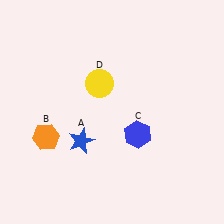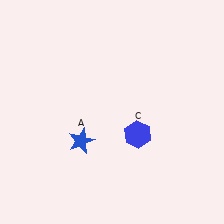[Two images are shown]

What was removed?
The orange hexagon (B), the yellow circle (D) were removed in Image 2.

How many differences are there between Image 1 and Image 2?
There are 2 differences between the two images.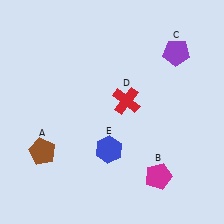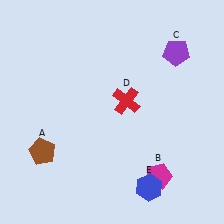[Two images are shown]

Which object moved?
The blue hexagon (E) moved right.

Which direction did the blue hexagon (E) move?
The blue hexagon (E) moved right.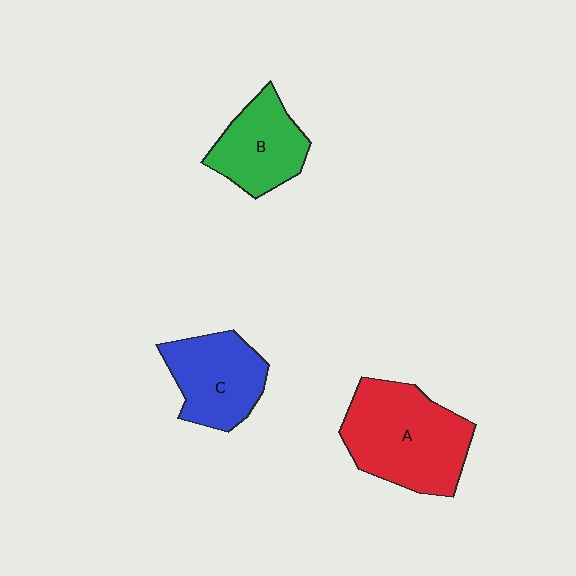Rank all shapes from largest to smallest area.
From largest to smallest: A (red), C (blue), B (green).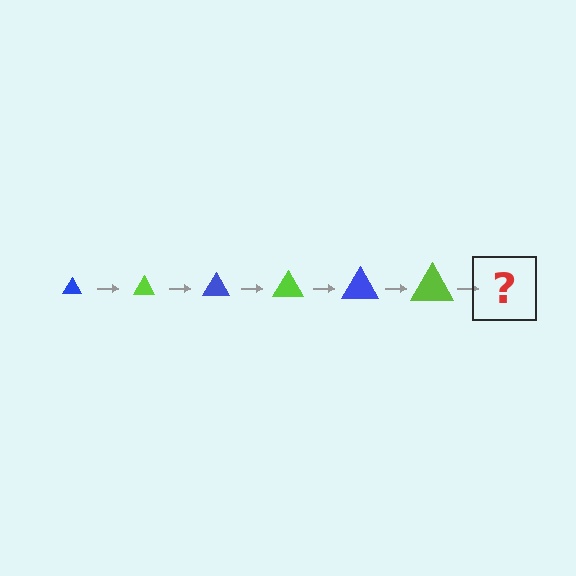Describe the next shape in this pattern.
It should be a blue triangle, larger than the previous one.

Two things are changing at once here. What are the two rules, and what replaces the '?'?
The two rules are that the triangle grows larger each step and the color cycles through blue and lime. The '?' should be a blue triangle, larger than the previous one.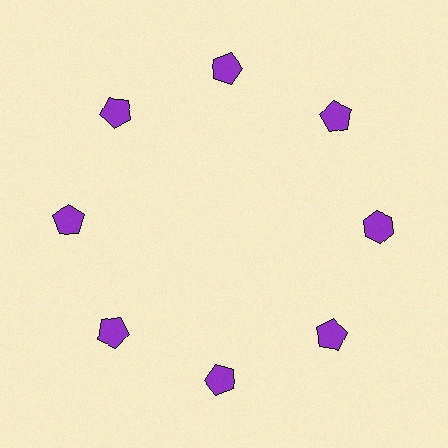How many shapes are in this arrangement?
There are 8 shapes arranged in a ring pattern.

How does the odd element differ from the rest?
It has a different shape: hexagon instead of pentagon.